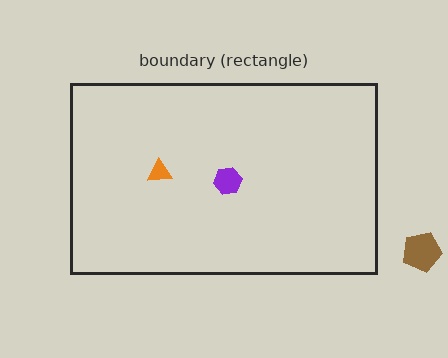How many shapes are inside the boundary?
2 inside, 1 outside.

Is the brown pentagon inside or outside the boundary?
Outside.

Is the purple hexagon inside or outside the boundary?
Inside.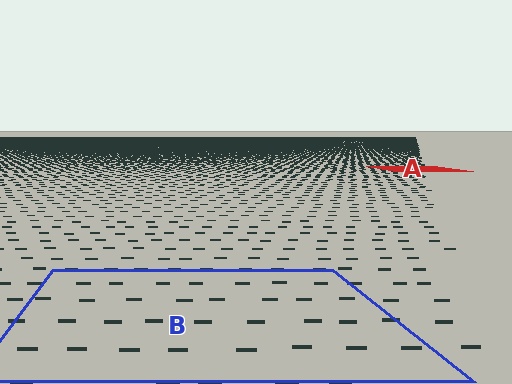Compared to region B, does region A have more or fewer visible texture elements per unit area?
Region A has more texture elements per unit area — they are packed more densely because it is farther away.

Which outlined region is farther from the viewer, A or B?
Region A is farther from the viewer — the texture elements inside it appear smaller and more densely packed.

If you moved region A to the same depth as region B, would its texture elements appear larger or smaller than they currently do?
They would appear larger. At a closer depth, the same texture elements are projected at a bigger on-screen size.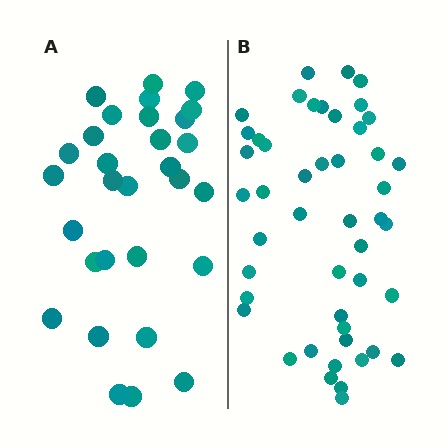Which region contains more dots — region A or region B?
Region B (the right region) has more dots.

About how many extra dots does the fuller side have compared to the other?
Region B has approximately 15 more dots than region A.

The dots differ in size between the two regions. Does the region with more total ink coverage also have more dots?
No. Region A has more total ink coverage because its dots are larger, but region B actually contains more individual dots. Total area can be misleading — the number of items is what matters here.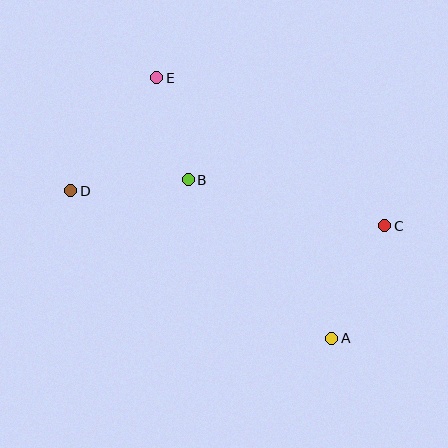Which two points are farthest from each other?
Points C and D are farthest from each other.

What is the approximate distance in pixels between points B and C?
The distance between B and C is approximately 202 pixels.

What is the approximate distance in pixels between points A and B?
The distance between A and B is approximately 214 pixels.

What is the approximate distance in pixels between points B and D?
The distance between B and D is approximately 118 pixels.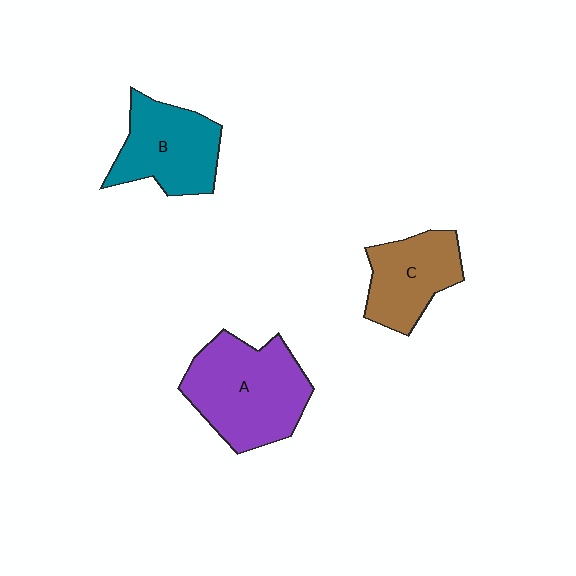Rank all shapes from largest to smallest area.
From largest to smallest: A (purple), B (teal), C (brown).